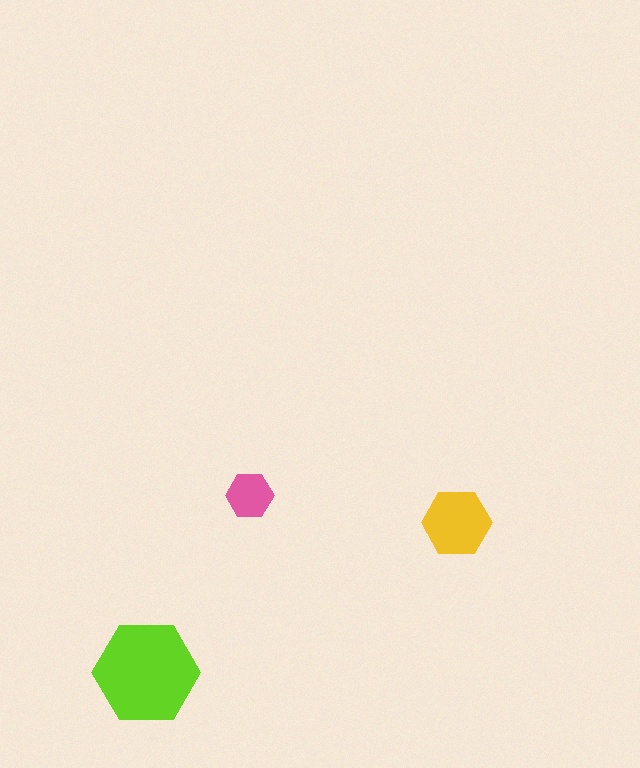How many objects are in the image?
There are 3 objects in the image.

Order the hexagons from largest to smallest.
the lime one, the yellow one, the pink one.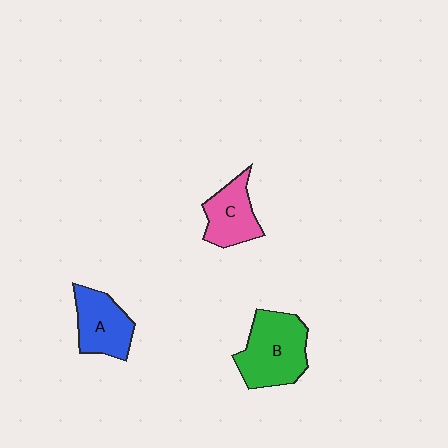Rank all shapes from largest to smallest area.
From largest to smallest: B (green), A (blue), C (pink).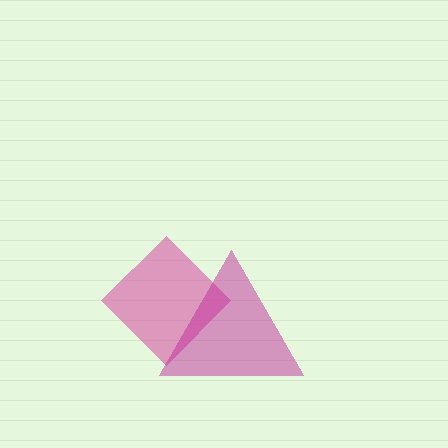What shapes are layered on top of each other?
The layered shapes are: a pink diamond, a magenta triangle.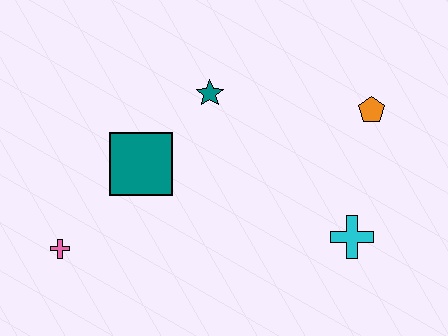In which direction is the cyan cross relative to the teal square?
The cyan cross is to the right of the teal square.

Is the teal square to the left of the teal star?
Yes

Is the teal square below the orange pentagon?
Yes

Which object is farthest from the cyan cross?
The pink cross is farthest from the cyan cross.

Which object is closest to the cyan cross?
The orange pentagon is closest to the cyan cross.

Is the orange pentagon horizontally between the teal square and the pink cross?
No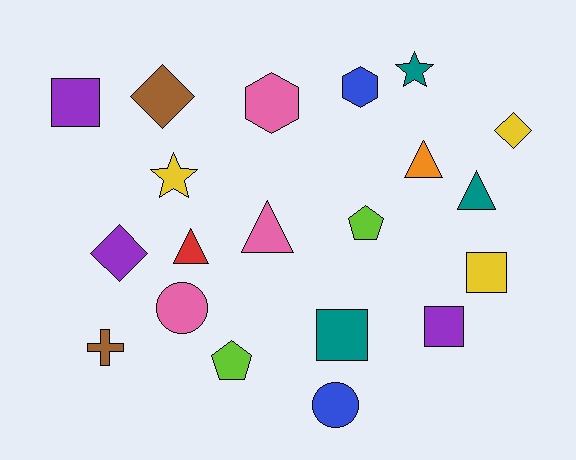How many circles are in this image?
There are 2 circles.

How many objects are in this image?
There are 20 objects.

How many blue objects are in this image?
There are 2 blue objects.